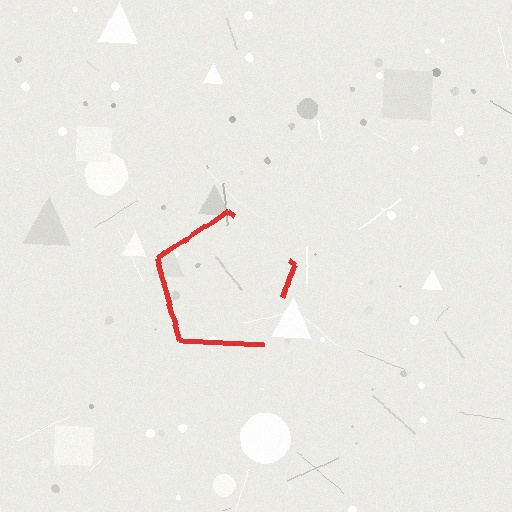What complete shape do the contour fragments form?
The contour fragments form a pentagon.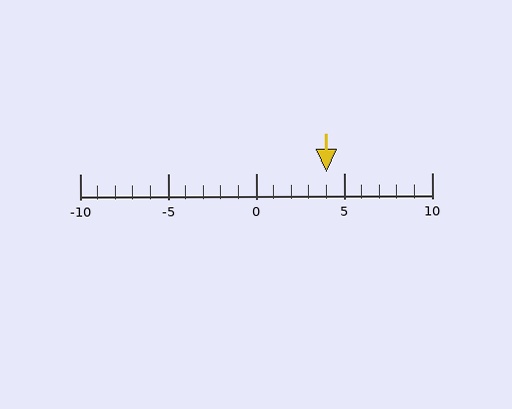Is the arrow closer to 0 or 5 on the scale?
The arrow is closer to 5.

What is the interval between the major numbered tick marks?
The major tick marks are spaced 5 units apart.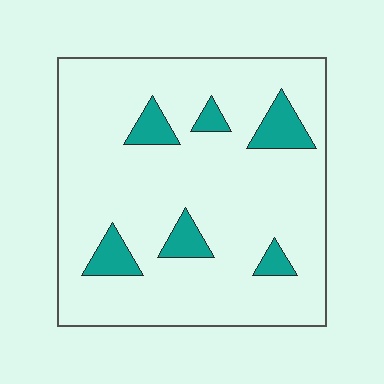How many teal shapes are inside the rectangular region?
6.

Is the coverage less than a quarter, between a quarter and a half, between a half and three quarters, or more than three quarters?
Less than a quarter.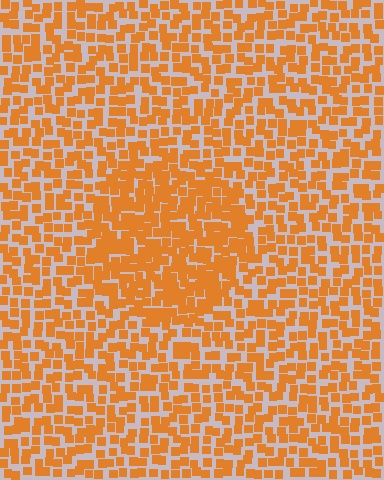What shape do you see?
I see a circle.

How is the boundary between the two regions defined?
The boundary is defined by a change in element density (approximately 1.6x ratio). All elements are the same color, size, and shape.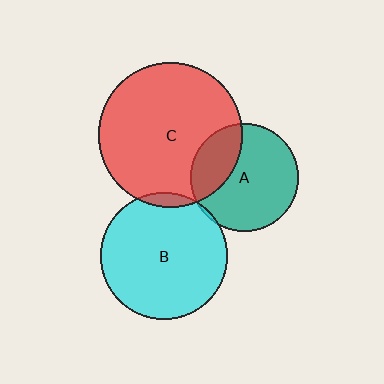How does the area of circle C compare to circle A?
Approximately 1.8 times.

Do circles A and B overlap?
Yes.